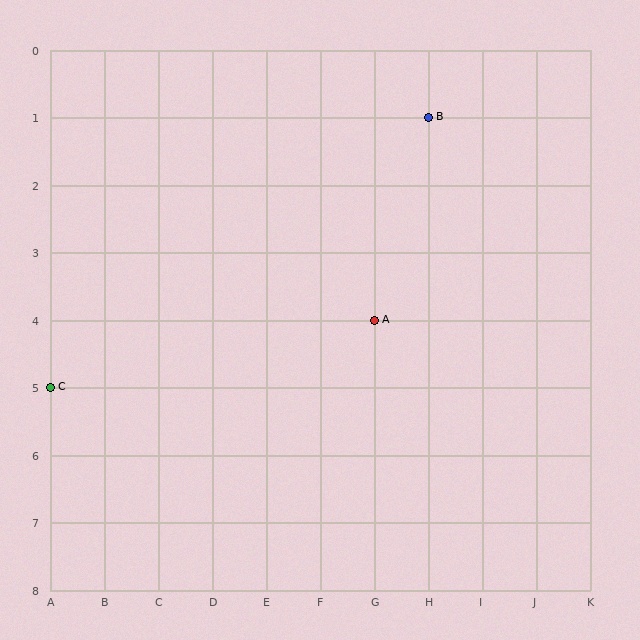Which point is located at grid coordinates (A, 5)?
Point C is at (A, 5).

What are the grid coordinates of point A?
Point A is at grid coordinates (G, 4).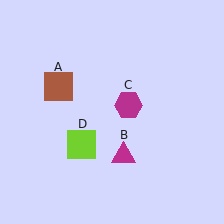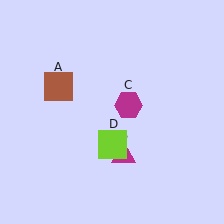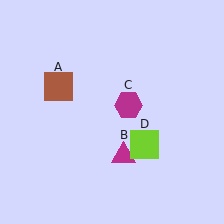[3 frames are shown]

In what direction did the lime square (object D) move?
The lime square (object D) moved right.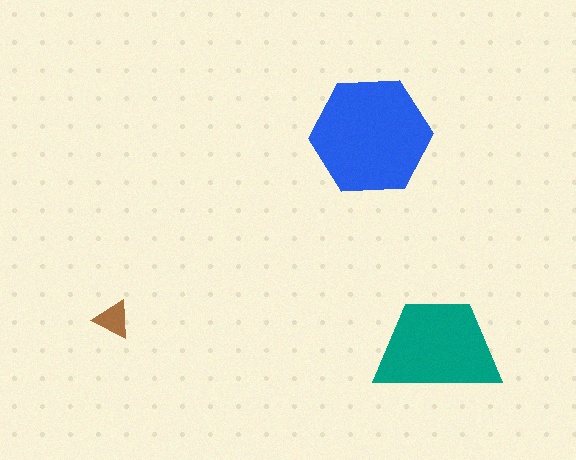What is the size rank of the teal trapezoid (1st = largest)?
2nd.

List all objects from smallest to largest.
The brown triangle, the teal trapezoid, the blue hexagon.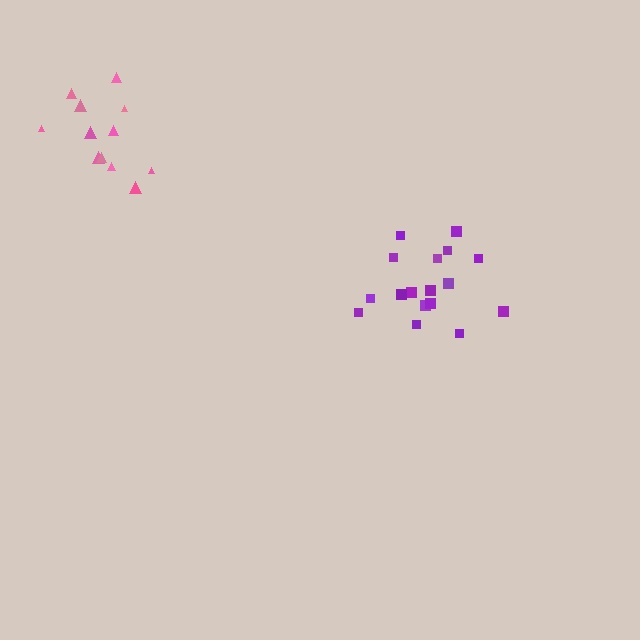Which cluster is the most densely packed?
Pink.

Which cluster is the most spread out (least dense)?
Purple.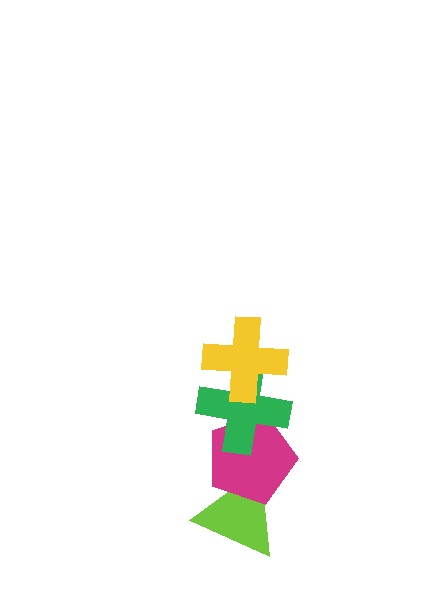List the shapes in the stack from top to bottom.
From top to bottom: the yellow cross, the green cross, the magenta pentagon, the lime triangle.